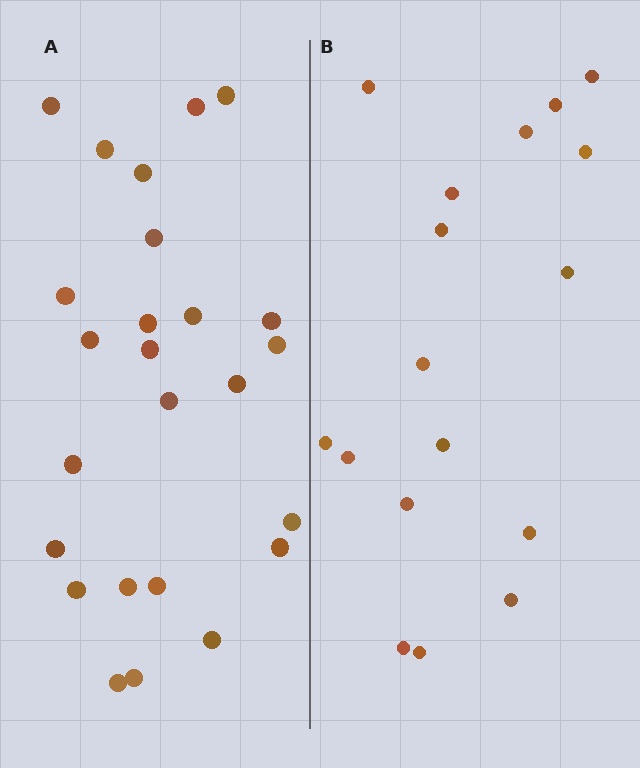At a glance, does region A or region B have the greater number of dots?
Region A (the left region) has more dots.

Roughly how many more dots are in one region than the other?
Region A has roughly 8 or so more dots than region B.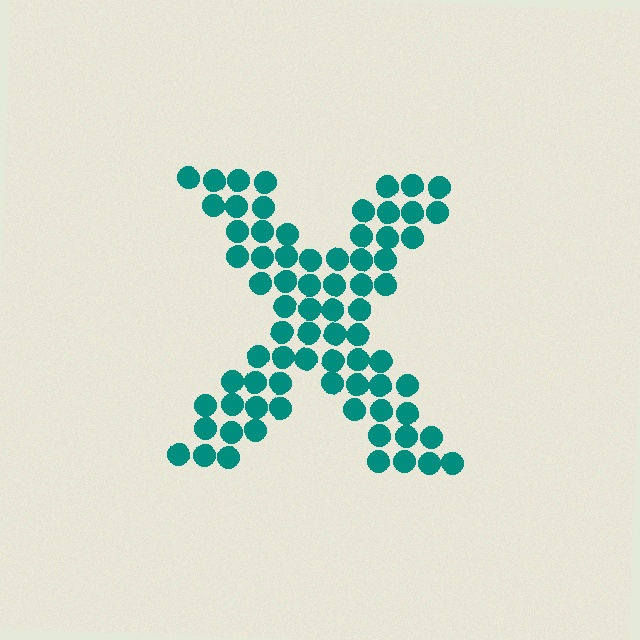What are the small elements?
The small elements are circles.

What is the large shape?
The large shape is the letter X.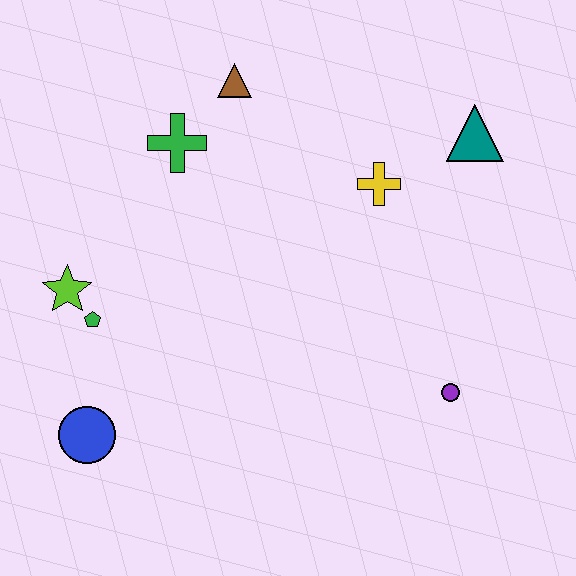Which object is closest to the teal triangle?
The yellow cross is closest to the teal triangle.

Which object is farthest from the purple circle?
The lime star is farthest from the purple circle.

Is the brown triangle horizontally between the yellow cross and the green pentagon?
Yes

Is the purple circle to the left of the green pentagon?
No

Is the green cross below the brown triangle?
Yes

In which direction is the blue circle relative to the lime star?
The blue circle is below the lime star.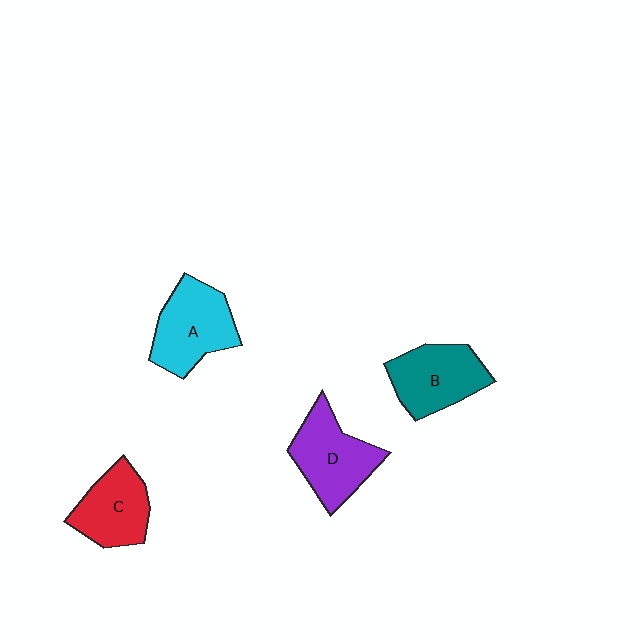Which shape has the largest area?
Shape A (cyan).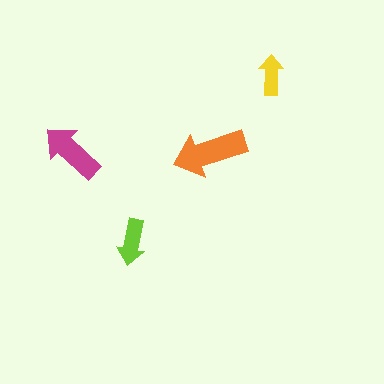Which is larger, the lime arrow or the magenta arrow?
The magenta one.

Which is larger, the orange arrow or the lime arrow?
The orange one.